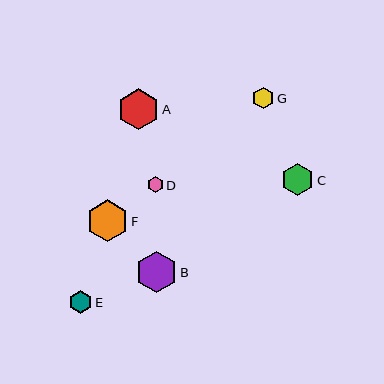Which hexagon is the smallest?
Hexagon D is the smallest with a size of approximately 15 pixels.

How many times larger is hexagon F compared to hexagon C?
Hexagon F is approximately 1.3 times the size of hexagon C.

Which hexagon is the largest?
Hexagon F is the largest with a size of approximately 42 pixels.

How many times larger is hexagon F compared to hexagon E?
Hexagon F is approximately 1.9 times the size of hexagon E.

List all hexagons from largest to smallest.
From largest to smallest: F, A, B, C, E, G, D.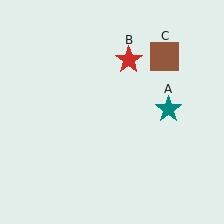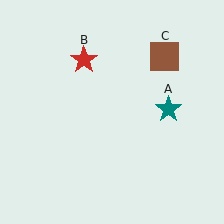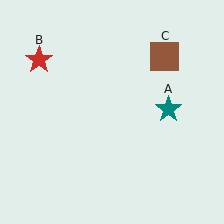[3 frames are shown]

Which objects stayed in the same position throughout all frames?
Teal star (object A) and brown square (object C) remained stationary.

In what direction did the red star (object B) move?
The red star (object B) moved left.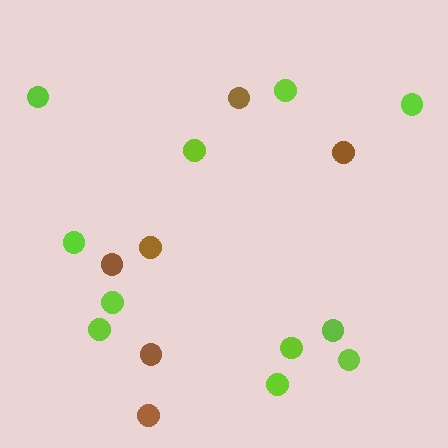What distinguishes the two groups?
There are 2 groups: one group of lime circles (11) and one group of brown circles (6).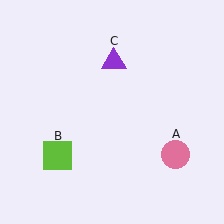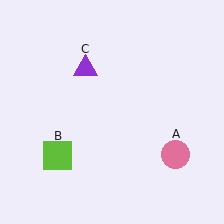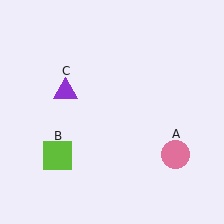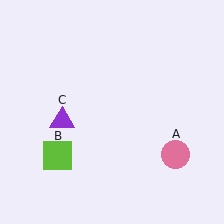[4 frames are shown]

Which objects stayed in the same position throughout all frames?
Pink circle (object A) and lime square (object B) remained stationary.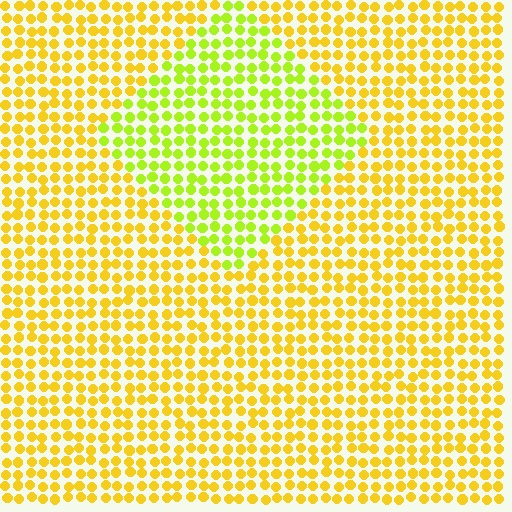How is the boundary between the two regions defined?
The boundary is defined purely by a slight shift in hue (about 33 degrees). Spacing, size, and orientation are identical on both sides.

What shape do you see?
I see a diamond.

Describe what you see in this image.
The image is filled with small yellow elements in a uniform arrangement. A diamond-shaped region is visible where the elements are tinted to a slightly different hue, forming a subtle color boundary.